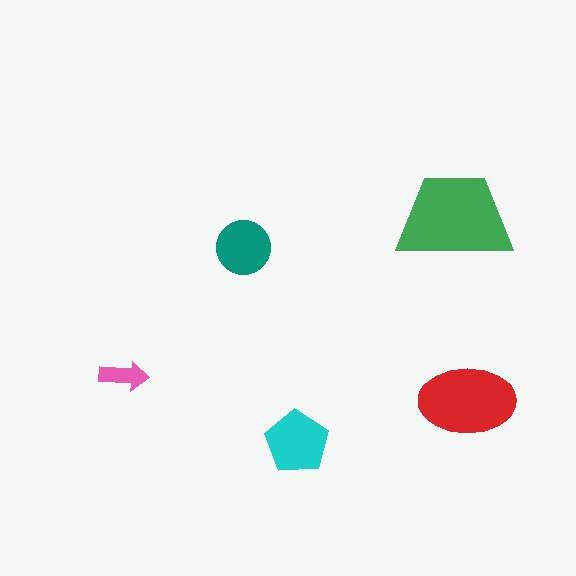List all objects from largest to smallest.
The green trapezoid, the red ellipse, the cyan pentagon, the teal circle, the pink arrow.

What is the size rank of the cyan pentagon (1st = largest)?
3rd.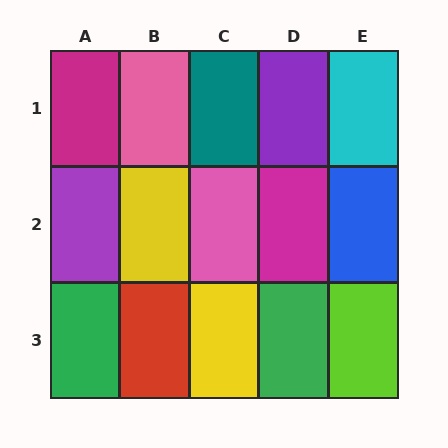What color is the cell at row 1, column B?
Pink.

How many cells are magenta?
2 cells are magenta.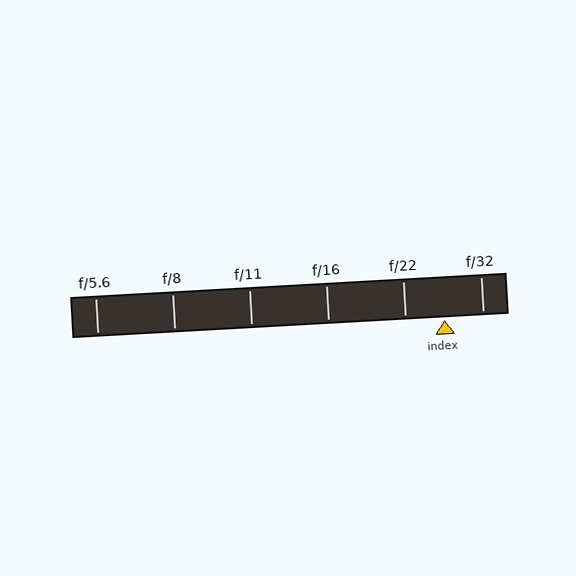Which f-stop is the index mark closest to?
The index mark is closest to f/22.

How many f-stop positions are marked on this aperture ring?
There are 6 f-stop positions marked.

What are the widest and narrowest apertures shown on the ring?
The widest aperture shown is f/5.6 and the narrowest is f/32.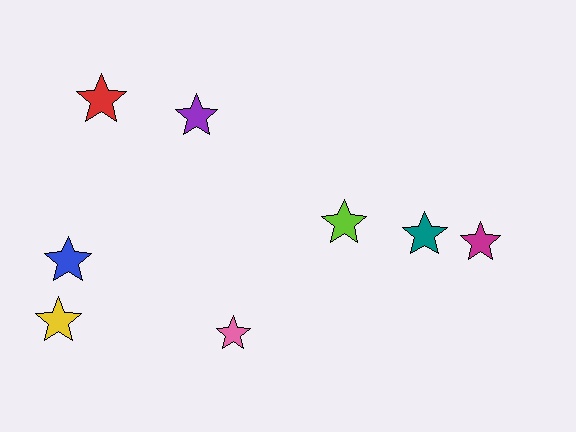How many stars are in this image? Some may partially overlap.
There are 8 stars.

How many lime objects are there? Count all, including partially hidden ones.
There is 1 lime object.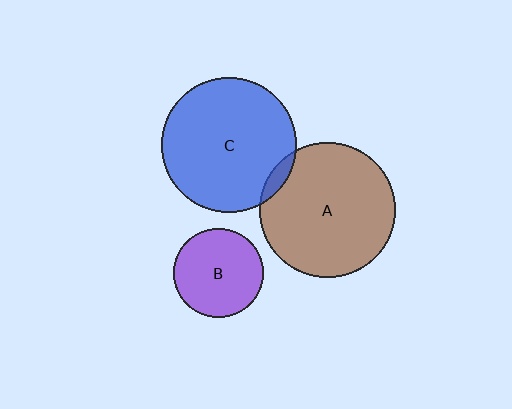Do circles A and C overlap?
Yes.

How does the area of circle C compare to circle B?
Approximately 2.3 times.